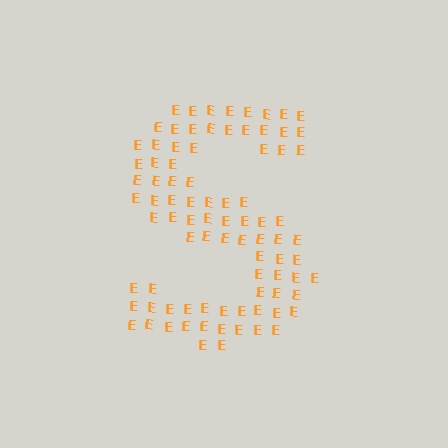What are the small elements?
The small elements are letter E's.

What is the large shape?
The large shape is the letter S.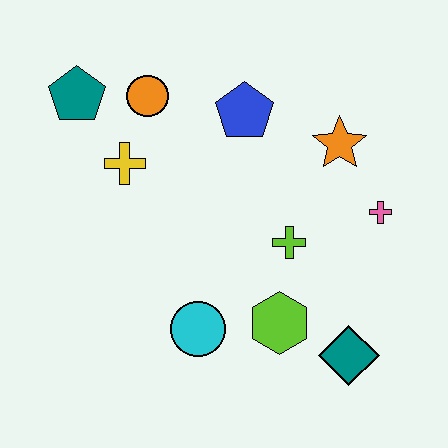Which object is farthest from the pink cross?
The teal pentagon is farthest from the pink cross.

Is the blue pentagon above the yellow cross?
Yes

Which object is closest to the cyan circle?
The lime hexagon is closest to the cyan circle.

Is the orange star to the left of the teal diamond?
Yes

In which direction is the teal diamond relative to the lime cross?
The teal diamond is below the lime cross.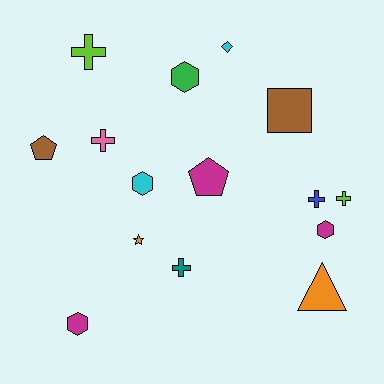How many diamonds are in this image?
There is 1 diamond.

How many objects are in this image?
There are 15 objects.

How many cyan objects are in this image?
There are 2 cyan objects.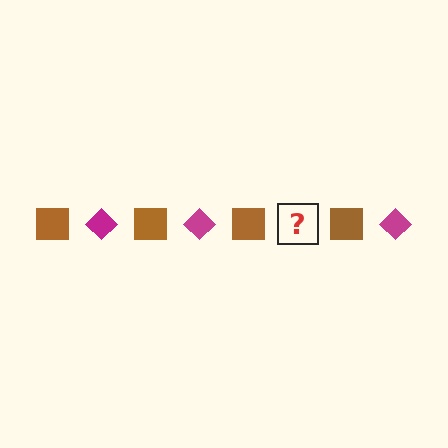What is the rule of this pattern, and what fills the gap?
The rule is that the pattern alternates between brown square and magenta diamond. The gap should be filled with a magenta diamond.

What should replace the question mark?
The question mark should be replaced with a magenta diamond.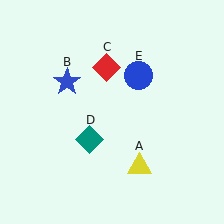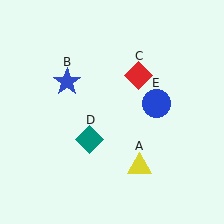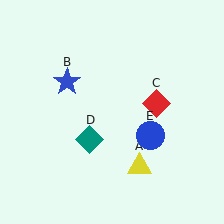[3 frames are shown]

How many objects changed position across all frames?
2 objects changed position: red diamond (object C), blue circle (object E).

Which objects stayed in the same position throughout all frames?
Yellow triangle (object A) and blue star (object B) and teal diamond (object D) remained stationary.